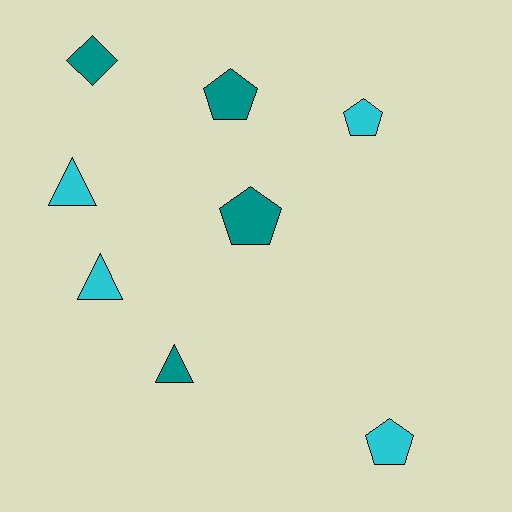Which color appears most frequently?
Cyan, with 4 objects.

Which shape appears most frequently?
Pentagon, with 4 objects.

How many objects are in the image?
There are 8 objects.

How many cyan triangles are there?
There are 2 cyan triangles.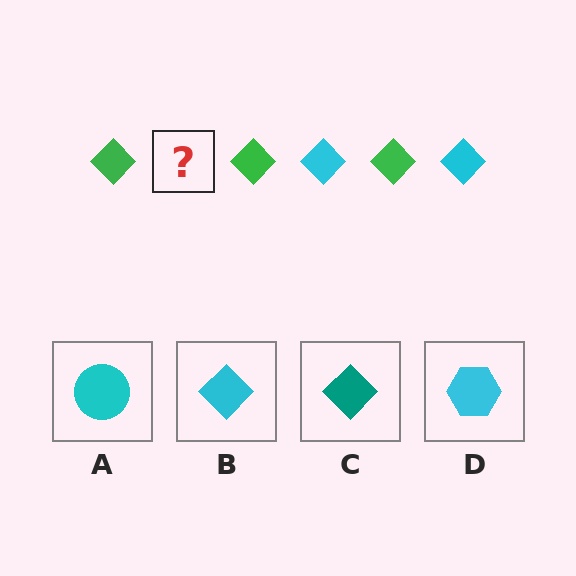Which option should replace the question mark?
Option B.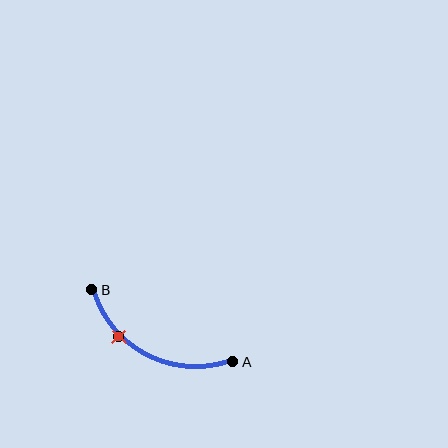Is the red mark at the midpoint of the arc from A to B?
No. The red mark lies on the arc but is closer to endpoint B. The arc midpoint would be at the point on the curve equidistant along the arc from both A and B.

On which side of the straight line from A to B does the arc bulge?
The arc bulges below the straight line connecting A and B.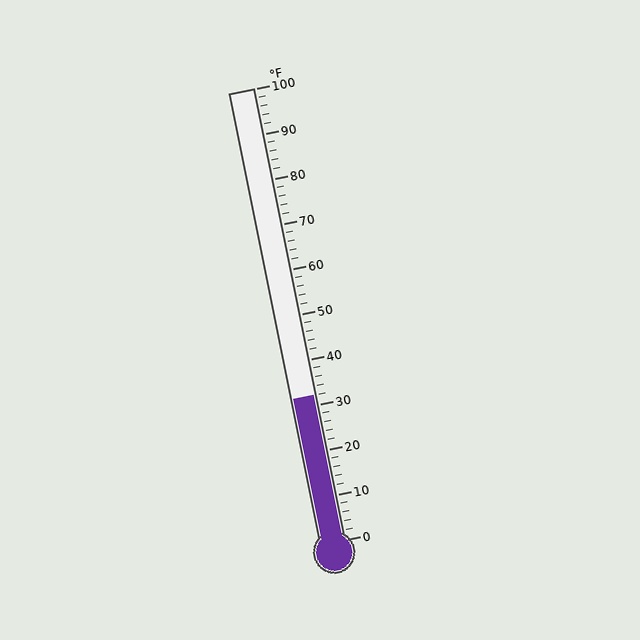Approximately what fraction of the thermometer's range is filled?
The thermometer is filled to approximately 30% of its range.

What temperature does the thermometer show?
The thermometer shows approximately 32°F.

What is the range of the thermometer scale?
The thermometer scale ranges from 0°F to 100°F.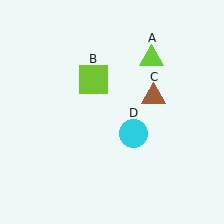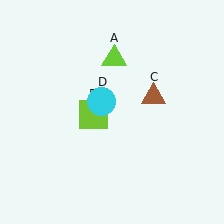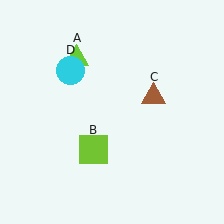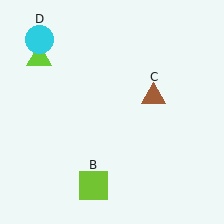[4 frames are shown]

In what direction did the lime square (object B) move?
The lime square (object B) moved down.